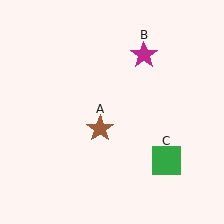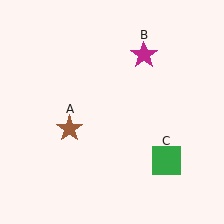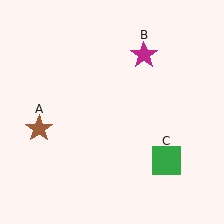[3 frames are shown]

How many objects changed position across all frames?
1 object changed position: brown star (object A).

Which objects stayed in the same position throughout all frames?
Magenta star (object B) and green square (object C) remained stationary.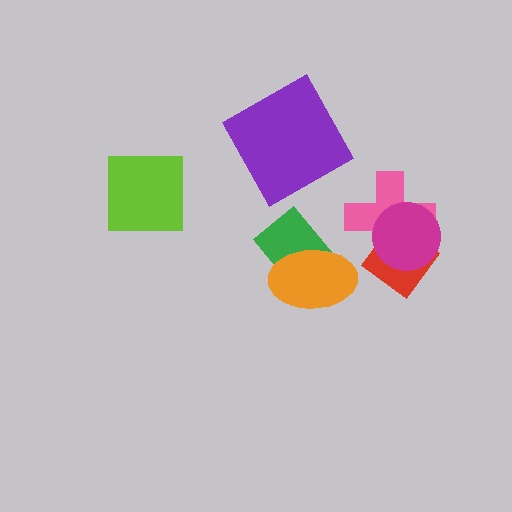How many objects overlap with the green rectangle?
1 object overlaps with the green rectangle.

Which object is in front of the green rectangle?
The orange ellipse is in front of the green rectangle.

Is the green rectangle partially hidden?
Yes, it is partially covered by another shape.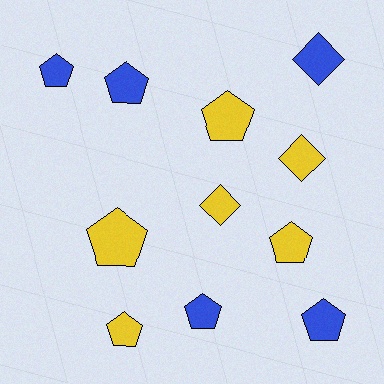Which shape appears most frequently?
Pentagon, with 8 objects.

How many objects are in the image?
There are 11 objects.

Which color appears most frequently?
Yellow, with 6 objects.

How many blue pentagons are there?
There are 4 blue pentagons.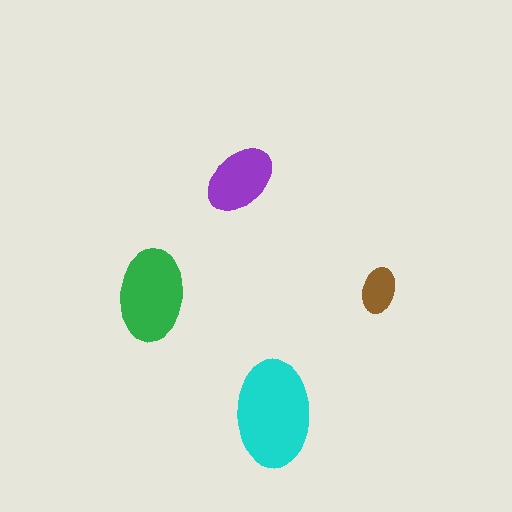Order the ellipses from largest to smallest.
the cyan one, the green one, the purple one, the brown one.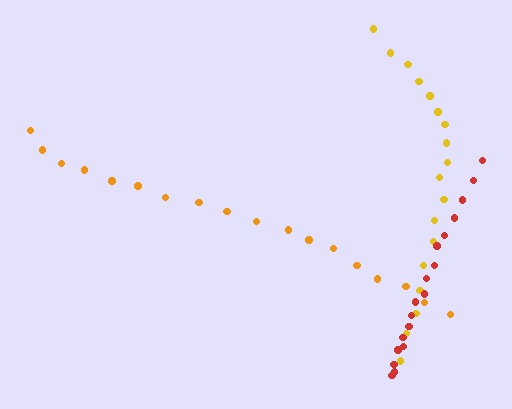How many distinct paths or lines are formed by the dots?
There are 3 distinct paths.